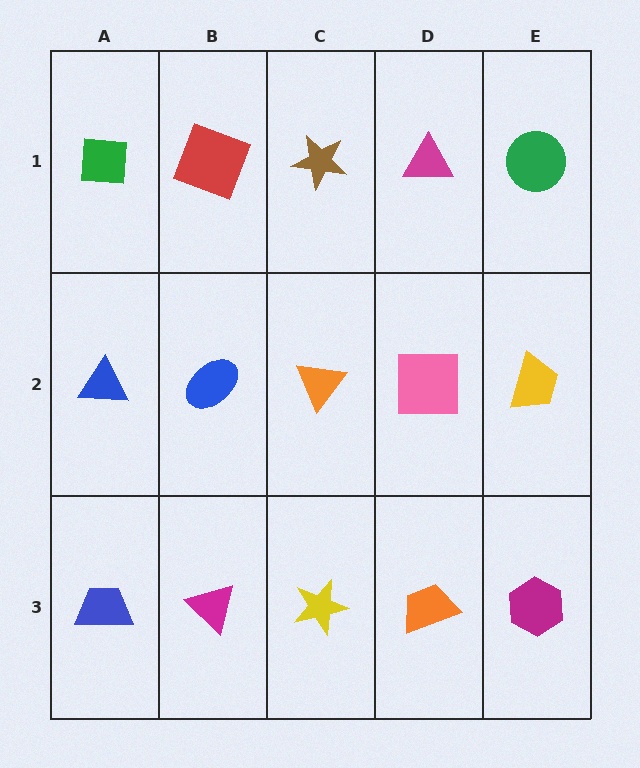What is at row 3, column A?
A blue trapezoid.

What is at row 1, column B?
A red square.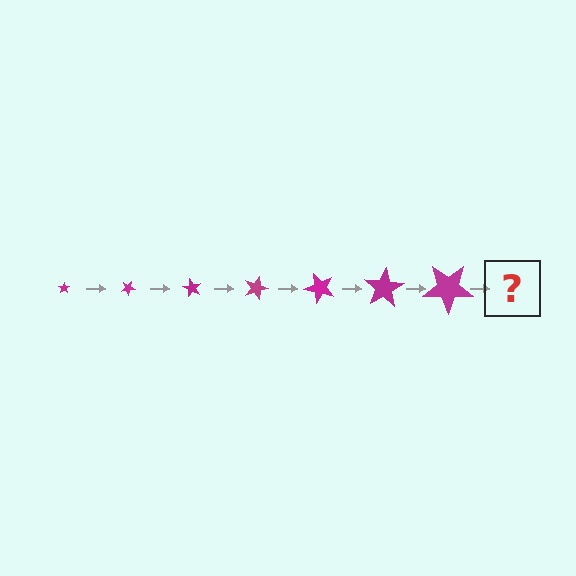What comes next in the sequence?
The next element should be a star, larger than the previous one and rotated 210 degrees from the start.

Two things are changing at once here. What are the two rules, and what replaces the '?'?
The two rules are that the star grows larger each step and it rotates 30 degrees each step. The '?' should be a star, larger than the previous one and rotated 210 degrees from the start.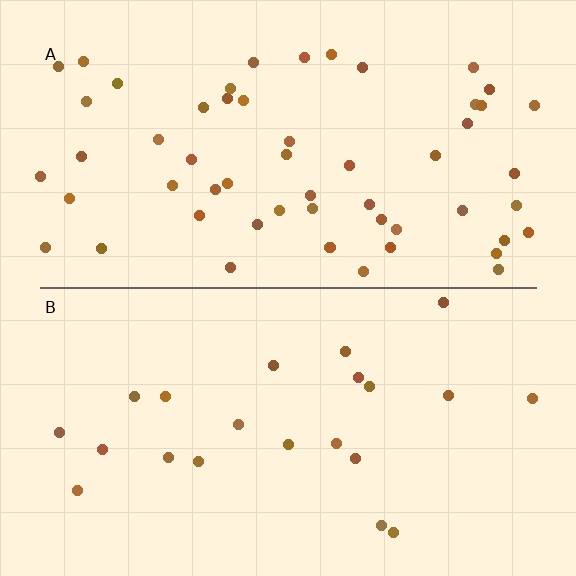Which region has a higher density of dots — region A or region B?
A (the top).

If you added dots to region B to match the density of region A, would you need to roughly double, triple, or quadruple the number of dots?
Approximately triple.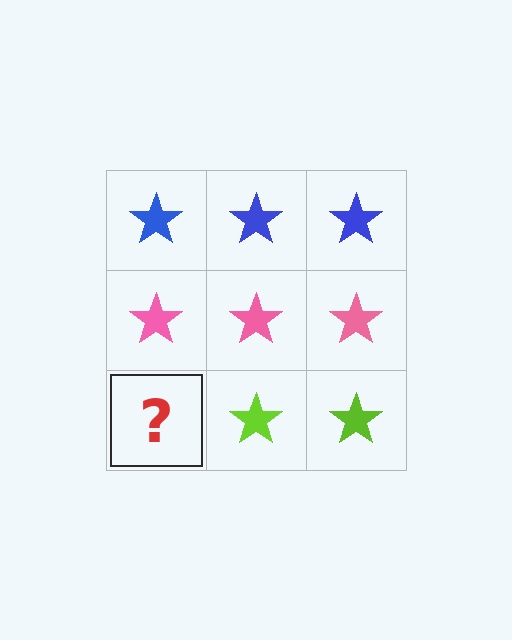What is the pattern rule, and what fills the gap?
The rule is that each row has a consistent color. The gap should be filled with a lime star.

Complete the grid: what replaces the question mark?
The question mark should be replaced with a lime star.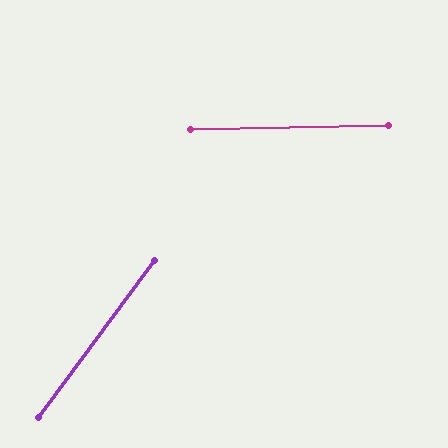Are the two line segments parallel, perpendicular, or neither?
Neither parallel nor perpendicular — they differ by about 52°.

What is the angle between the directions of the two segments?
Approximately 52 degrees.